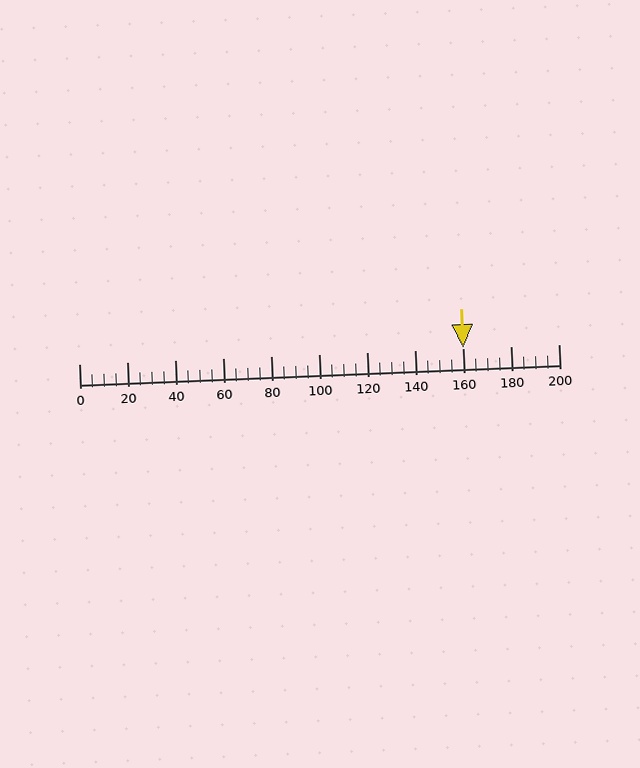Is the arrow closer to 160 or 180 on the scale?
The arrow is closer to 160.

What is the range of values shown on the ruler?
The ruler shows values from 0 to 200.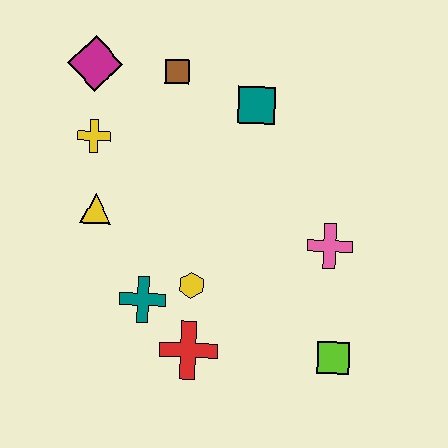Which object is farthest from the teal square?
The lime square is farthest from the teal square.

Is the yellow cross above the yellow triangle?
Yes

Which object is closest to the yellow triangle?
The yellow cross is closest to the yellow triangle.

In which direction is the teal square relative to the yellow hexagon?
The teal square is above the yellow hexagon.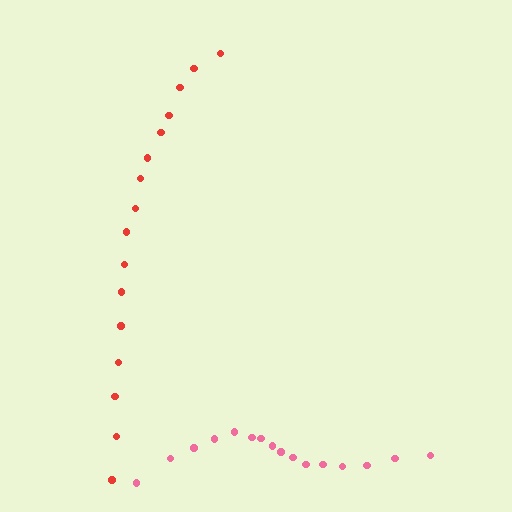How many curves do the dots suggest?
There are 2 distinct paths.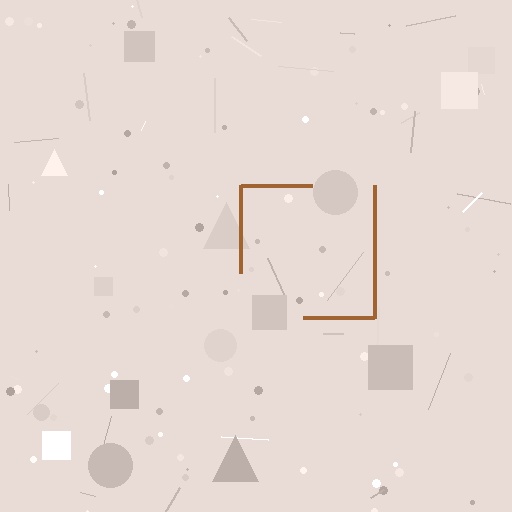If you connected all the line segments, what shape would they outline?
They would outline a square.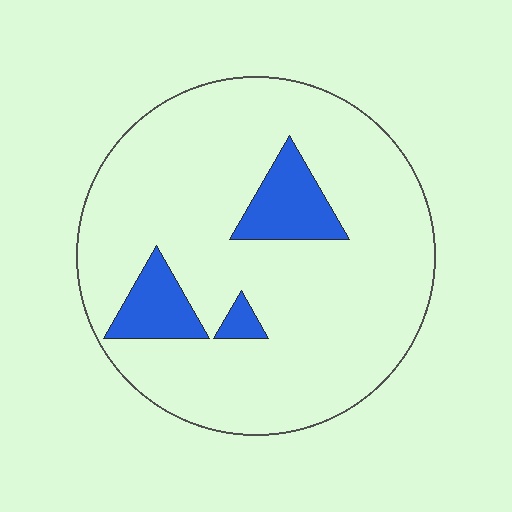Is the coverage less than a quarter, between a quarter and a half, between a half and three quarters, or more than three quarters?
Less than a quarter.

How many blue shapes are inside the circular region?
3.